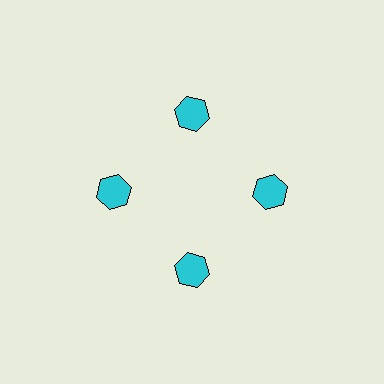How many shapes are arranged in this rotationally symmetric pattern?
There are 4 shapes, arranged in 4 groups of 1.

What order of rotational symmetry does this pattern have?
This pattern has 4-fold rotational symmetry.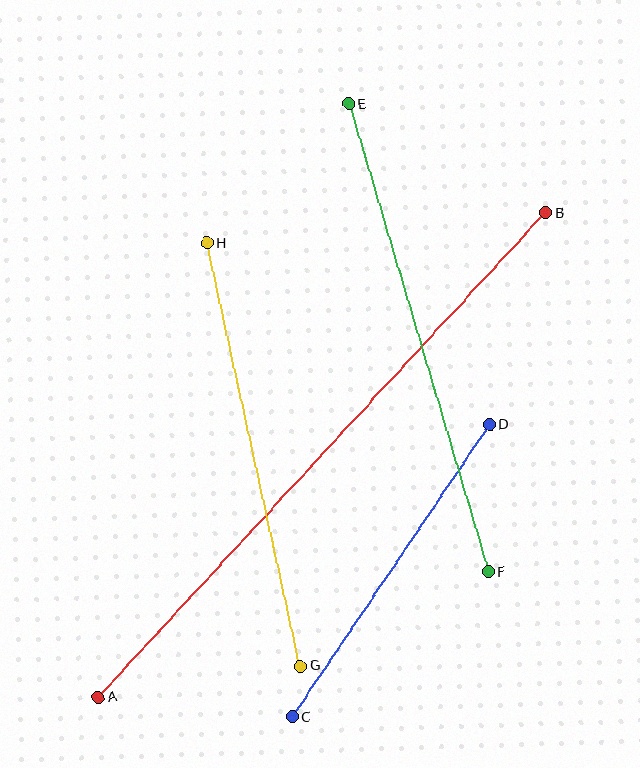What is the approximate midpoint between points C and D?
The midpoint is at approximately (391, 571) pixels.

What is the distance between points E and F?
The distance is approximately 488 pixels.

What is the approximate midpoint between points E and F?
The midpoint is at approximately (418, 338) pixels.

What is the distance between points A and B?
The distance is approximately 660 pixels.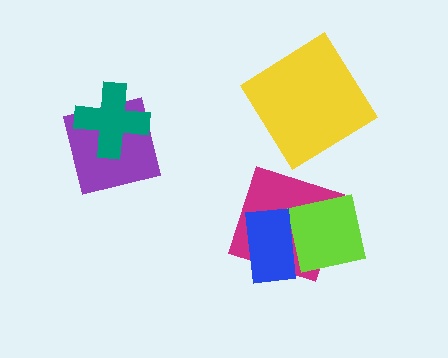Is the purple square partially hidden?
Yes, it is partially covered by another shape.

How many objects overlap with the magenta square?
2 objects overlap with the magenta square.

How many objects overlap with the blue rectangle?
2 objects overlap with the blue rectangle.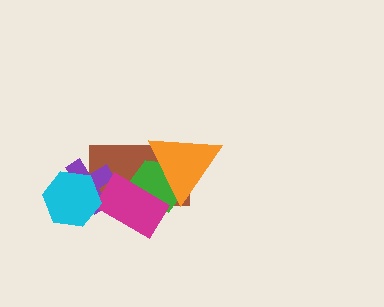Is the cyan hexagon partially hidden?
No, no other shape covers it.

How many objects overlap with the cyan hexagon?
1 object overlaps with the cyan hexagon.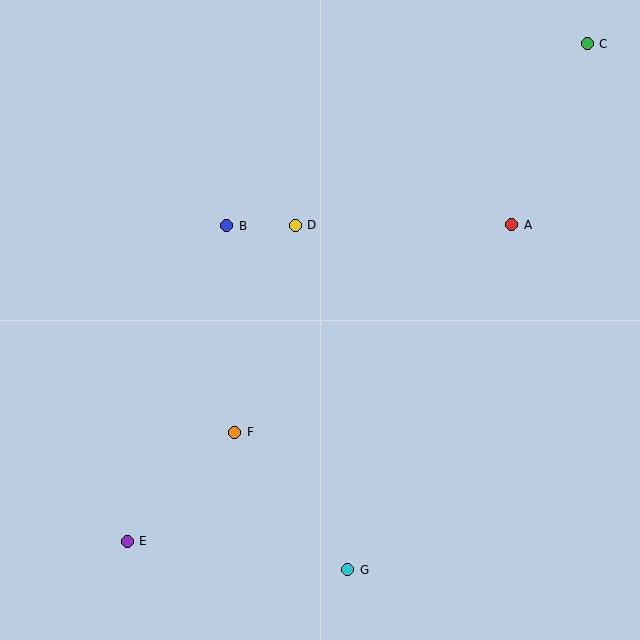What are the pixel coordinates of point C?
Point C is at (587, 44).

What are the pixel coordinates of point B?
Point B is at (227, 226).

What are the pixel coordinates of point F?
Point F is at (235, 432).